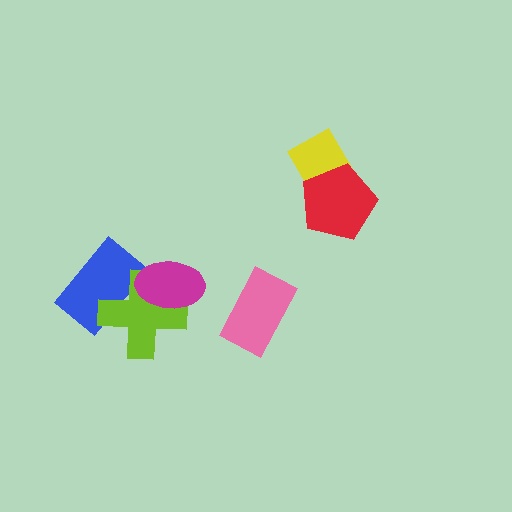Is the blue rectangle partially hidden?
Yes, it is partially covered by another shape.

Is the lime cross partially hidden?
Yes, it is partially covered by another shape.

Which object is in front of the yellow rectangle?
The red pentagon is in front of the yellow rectangle.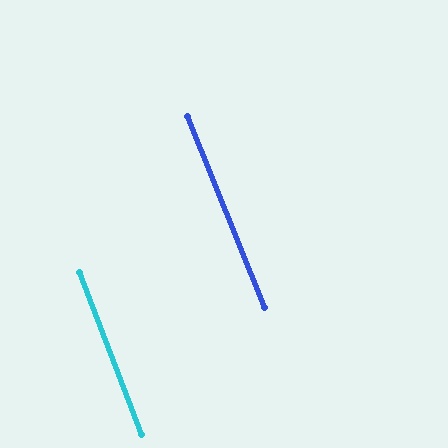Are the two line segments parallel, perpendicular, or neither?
Parallel — their directions differ by only 1.1°.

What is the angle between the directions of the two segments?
Approximately 1 degree.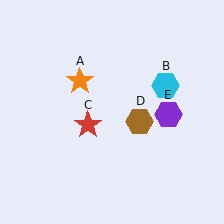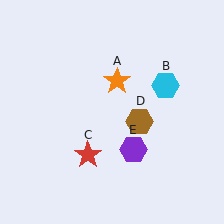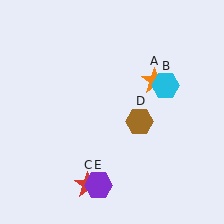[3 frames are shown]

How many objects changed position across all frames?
3 objects changed position: orange star (object A), red star (object C), purple hexagon (object E).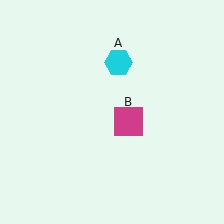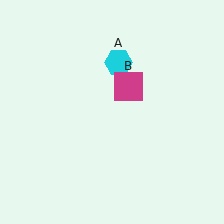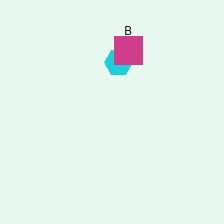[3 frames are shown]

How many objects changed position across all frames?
1 object changed position: magenta square (object B).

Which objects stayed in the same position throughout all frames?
Cyan hexagon (object A) remained stationary.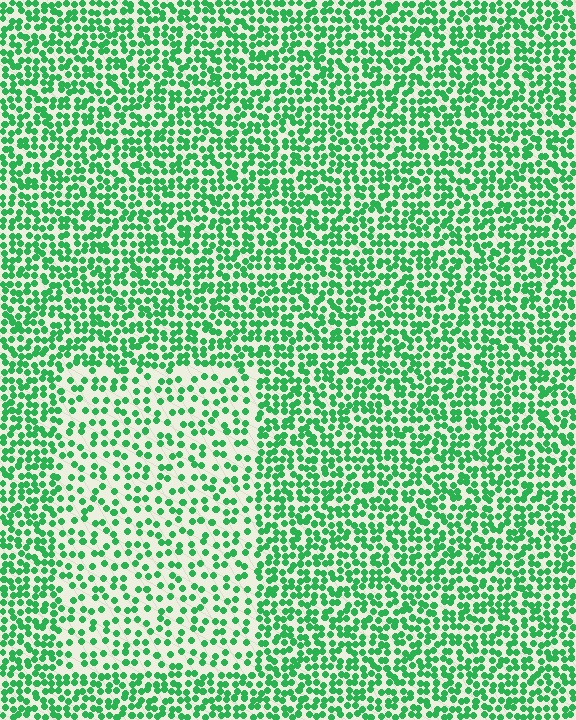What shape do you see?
I see a rectangle.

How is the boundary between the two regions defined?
The boundary is defined by a change in element density (approximately 1.9x ratio). All elements are the same color, size, and shape.